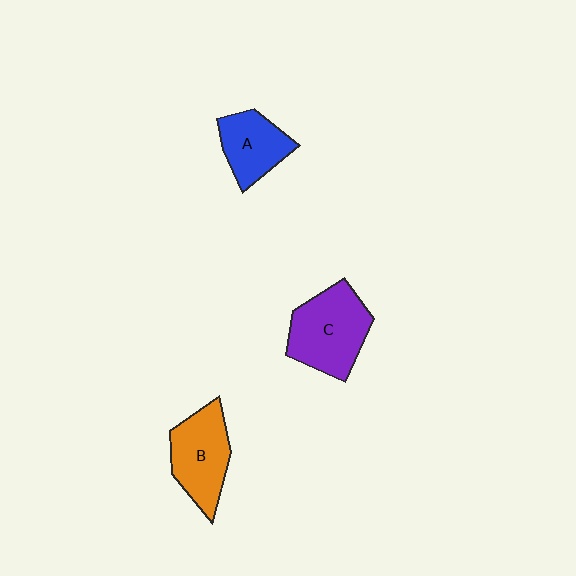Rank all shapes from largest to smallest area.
From largest to smallest: C (purple), B (orange), A (blue).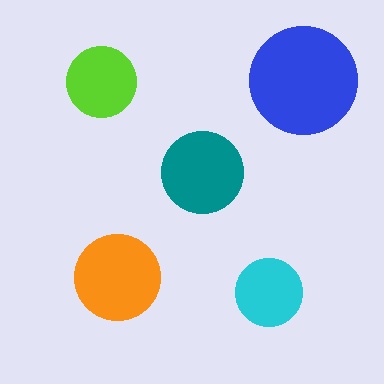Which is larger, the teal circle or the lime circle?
The teal one.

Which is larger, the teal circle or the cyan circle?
The teal one.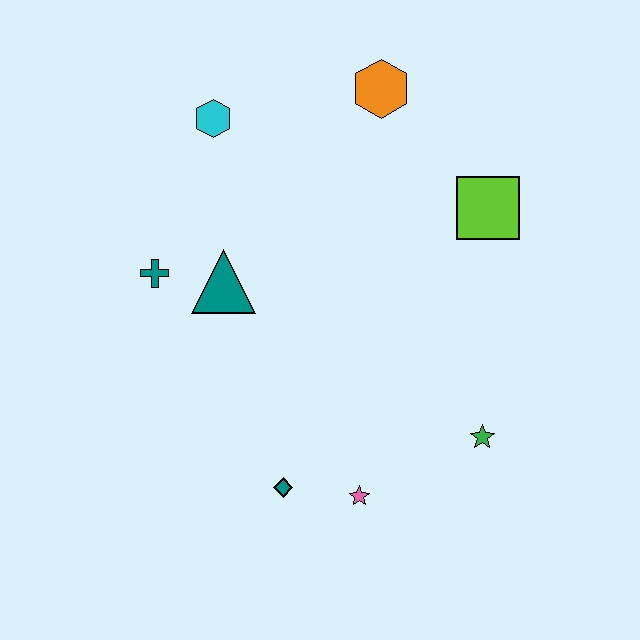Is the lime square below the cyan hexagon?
Yes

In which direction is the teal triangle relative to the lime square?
The teal triangle is to the left of the lime square.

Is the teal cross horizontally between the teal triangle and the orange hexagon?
No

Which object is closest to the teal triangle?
The teal cross is closest to the teal triangle.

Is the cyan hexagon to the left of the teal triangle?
Yes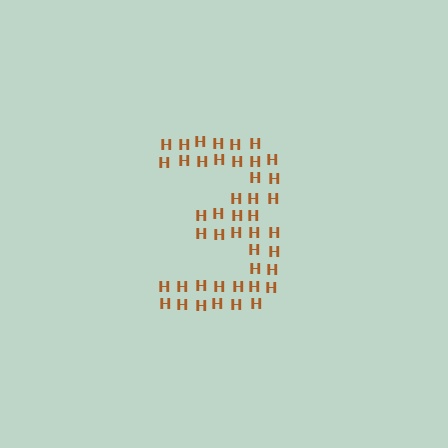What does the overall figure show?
The overall figure shows the digit 3.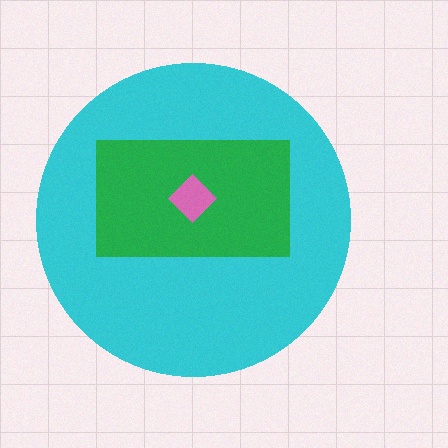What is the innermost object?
The pink diamond.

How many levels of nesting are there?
3.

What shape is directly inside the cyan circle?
The green rectangle.